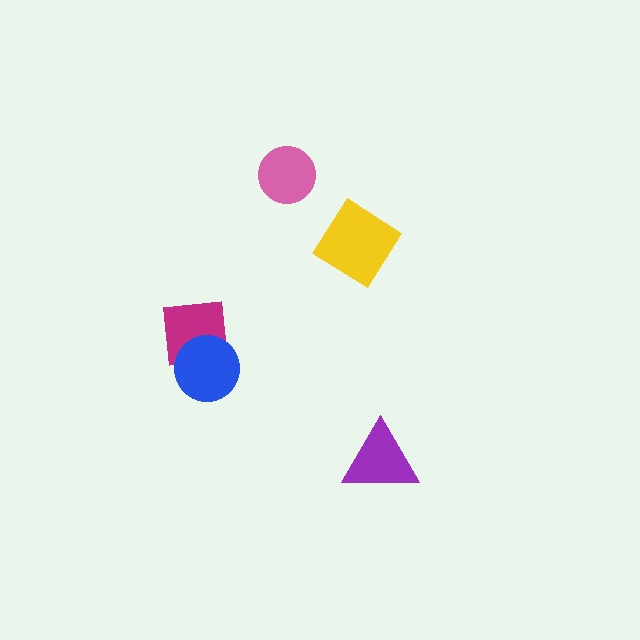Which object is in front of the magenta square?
The blue circle is in front of the magenta square.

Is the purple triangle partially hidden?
No, no other shape covers it.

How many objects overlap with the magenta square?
1 object overlaps with the magenta square.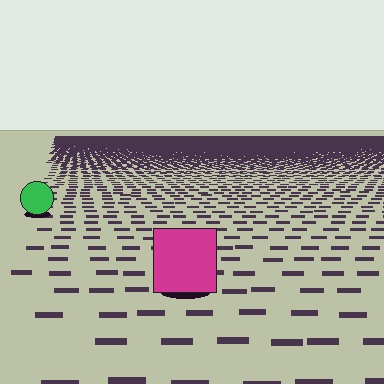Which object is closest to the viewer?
The magenta square is closest. The texture marks near it are larger and more spread out.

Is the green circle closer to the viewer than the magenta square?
No. The magenta square is closer — you can tell from the texture gradient: the ground texture is coarser near it.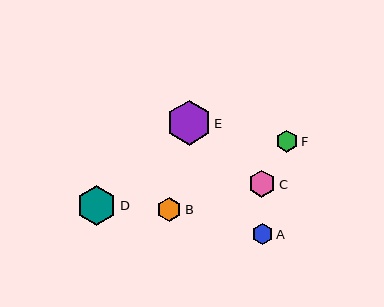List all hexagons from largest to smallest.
From largest to smallest: E, D, C, B, F, A.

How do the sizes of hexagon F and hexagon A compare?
Hexagon F and hexagon A are approximately the same size.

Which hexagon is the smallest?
Hexagon A is the smallest with a size of approximately 21 pixels.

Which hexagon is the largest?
Hexagon E is the largest with a size of approximately 45 pixels.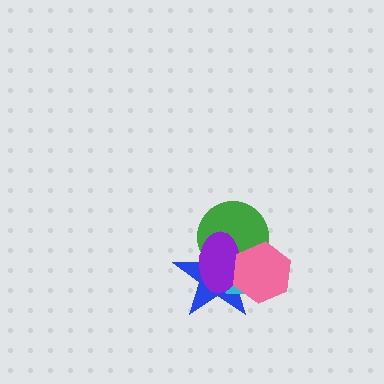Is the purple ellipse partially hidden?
Yes, it is partially covered by another shape.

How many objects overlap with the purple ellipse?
4 objects overlap with the purple ellipse.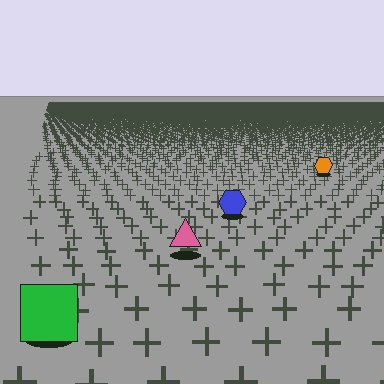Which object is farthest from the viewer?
The orange hexagon is farthest from the viewer. It appears smaller and the ground texture around it is denser.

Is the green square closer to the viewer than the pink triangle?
Yes. The green square is closer — you can tell from the texture gradient: the ground texture is coarser near it.